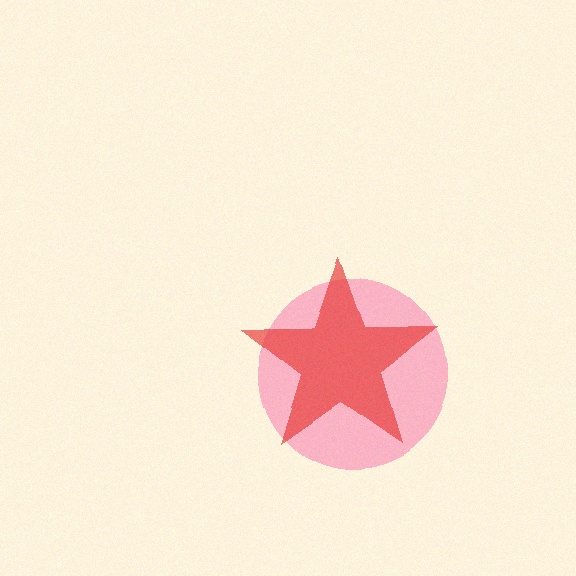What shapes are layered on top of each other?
The layered shapes are: a pink circle, a red star.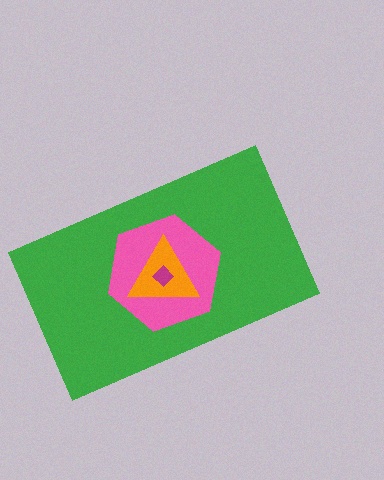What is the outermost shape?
The green rectangle.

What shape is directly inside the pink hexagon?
The orange triangle.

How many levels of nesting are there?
4.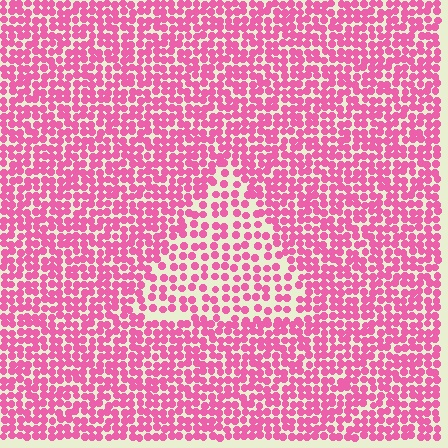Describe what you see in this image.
The image contains small pink elements arranged at two different densities. A triangle-shaped region is visible where the elements are less densely packed than the surrounding area.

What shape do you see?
I see a triangle.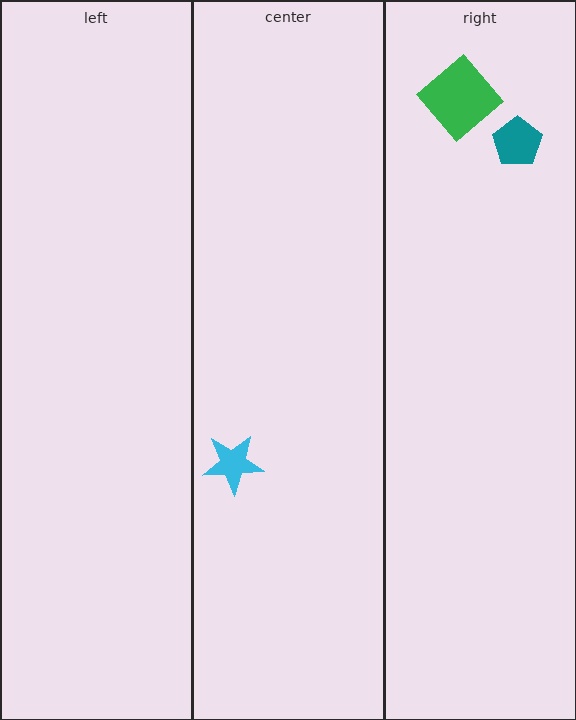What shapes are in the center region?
The cyan star.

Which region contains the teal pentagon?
The right region.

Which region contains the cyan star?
The center region.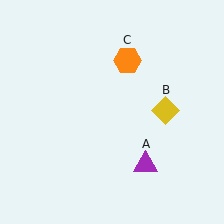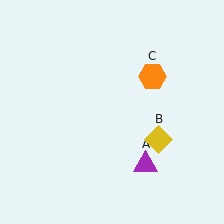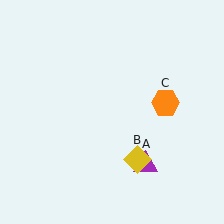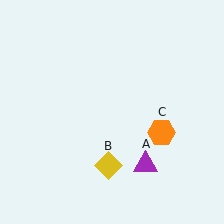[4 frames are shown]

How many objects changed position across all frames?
2 objects changed position: yellow diamond (object B), orange hexagon (object C).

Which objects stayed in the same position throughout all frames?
Purple triangle (object A) remained stationary.